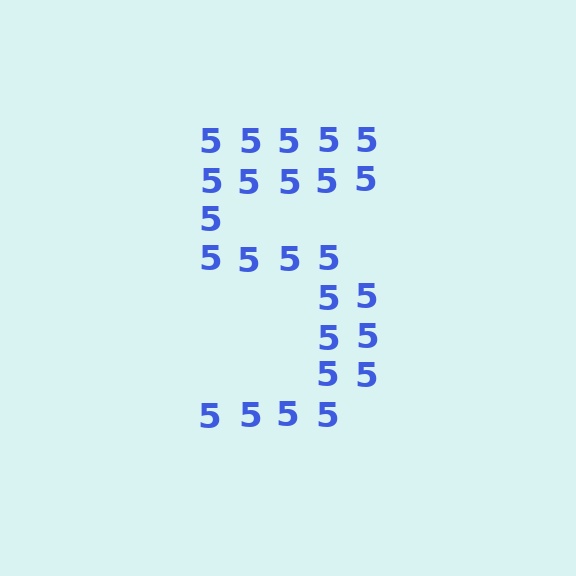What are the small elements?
The small elements are digit 5's.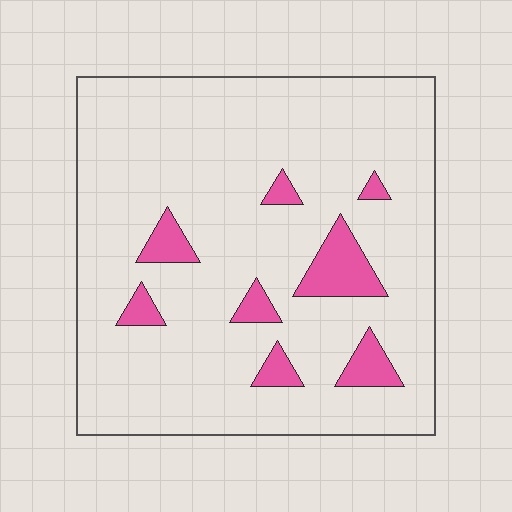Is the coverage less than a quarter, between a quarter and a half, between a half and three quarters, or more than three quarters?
Less than a quarter.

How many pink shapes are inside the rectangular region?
8.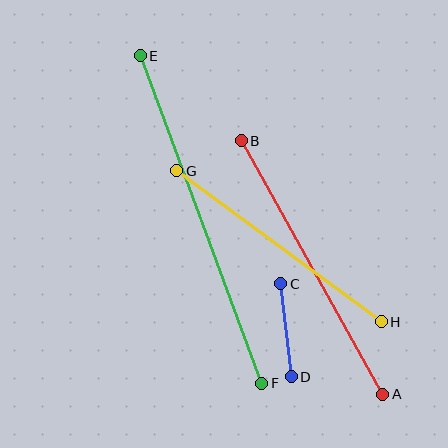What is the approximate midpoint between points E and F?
The midpoint is at approximately (201, 219) pixels.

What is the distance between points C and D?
The distance is approximately 94 pixels.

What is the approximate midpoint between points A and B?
The midpoint is at approximately (312, 267) pixels.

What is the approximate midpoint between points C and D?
The midpoint is at approximately (286, 330) pixels.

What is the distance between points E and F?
The distance is approximately 349 pixels.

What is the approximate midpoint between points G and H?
The midpoint is at approximately (279, 246) pixels.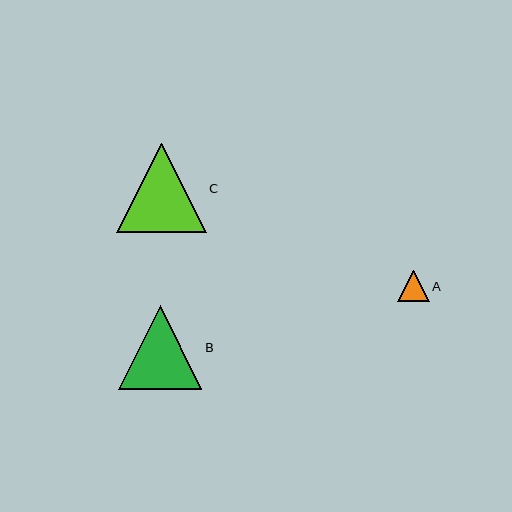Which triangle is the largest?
Triangle C is the largest with a size of approximately 90 pixels.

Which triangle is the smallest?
Triangle A is the smallest with a size of approximately 32 pixels.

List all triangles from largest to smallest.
From largest to smallest: C, B, A.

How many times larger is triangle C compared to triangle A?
Triangle C is approximately 2.8 times the size of triangle A.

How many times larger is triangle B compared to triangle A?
Triangle B is approximately 2.6 times the size of triangle A.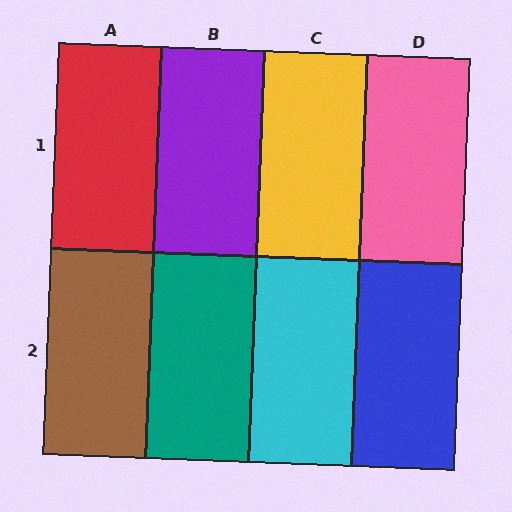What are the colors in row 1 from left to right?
Red, purple, yellow, pink.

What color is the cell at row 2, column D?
Blue.